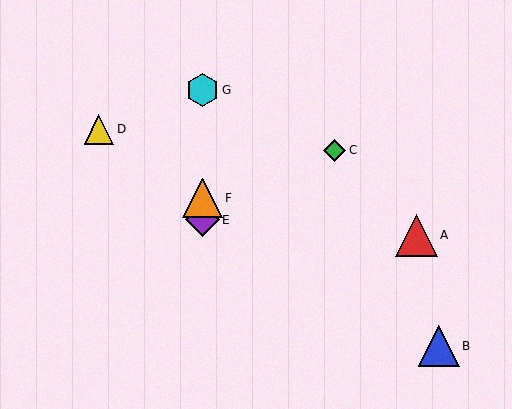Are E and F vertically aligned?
Yes, both are at x≈203.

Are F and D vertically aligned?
No, F is at x≈203 and D is at x≈99.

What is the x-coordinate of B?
Object B is at x≈439.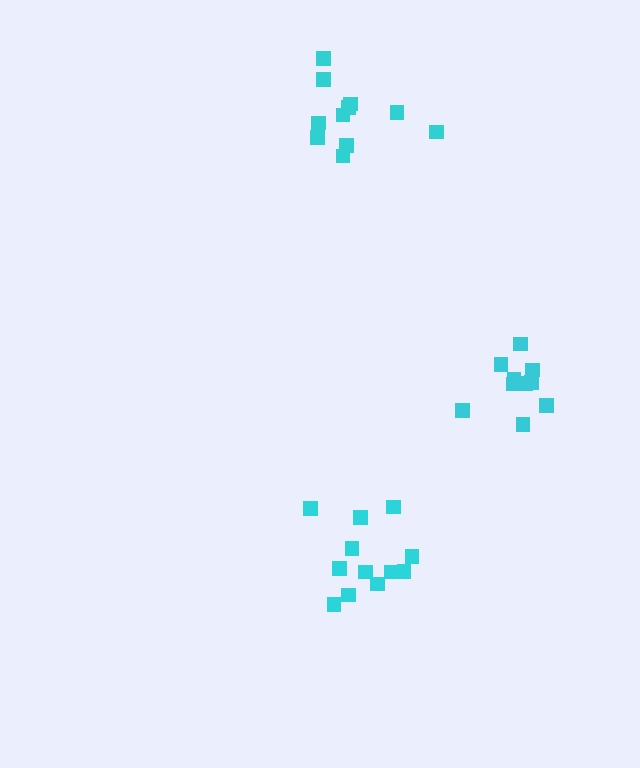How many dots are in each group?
Group 1: 10 dots, Group 2: 11 dots, Group 3: 12 dots (33 total).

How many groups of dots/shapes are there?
There are 3 groups.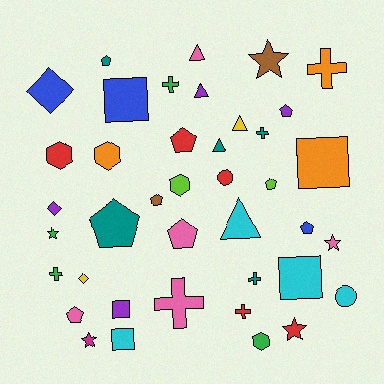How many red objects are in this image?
There are 5 red objects.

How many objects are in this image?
There are 40 objects.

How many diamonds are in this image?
There are 3 diamonds.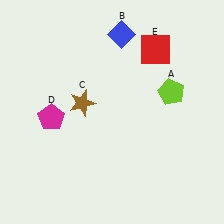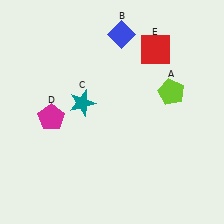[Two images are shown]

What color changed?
The star (C) changed from brown in Image 1 to teal in Image 2.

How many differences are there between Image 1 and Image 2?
There is 1 difference between the two images.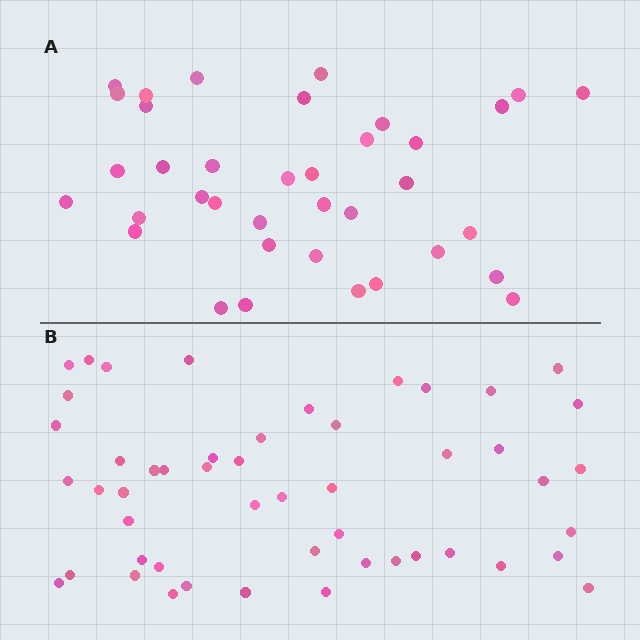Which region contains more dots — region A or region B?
Region B (the bottom region) has more dots.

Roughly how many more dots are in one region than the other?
Region B has approximately 15 more dots than region A.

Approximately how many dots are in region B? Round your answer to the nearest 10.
About 50 dots.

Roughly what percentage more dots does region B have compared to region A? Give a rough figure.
About 35% more.